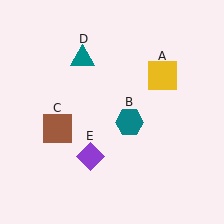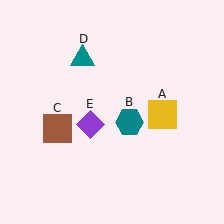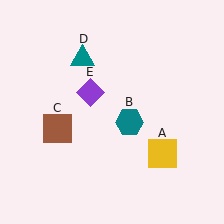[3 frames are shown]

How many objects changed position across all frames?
2 objects changed position: yellow square (object A), purple diamond (object E).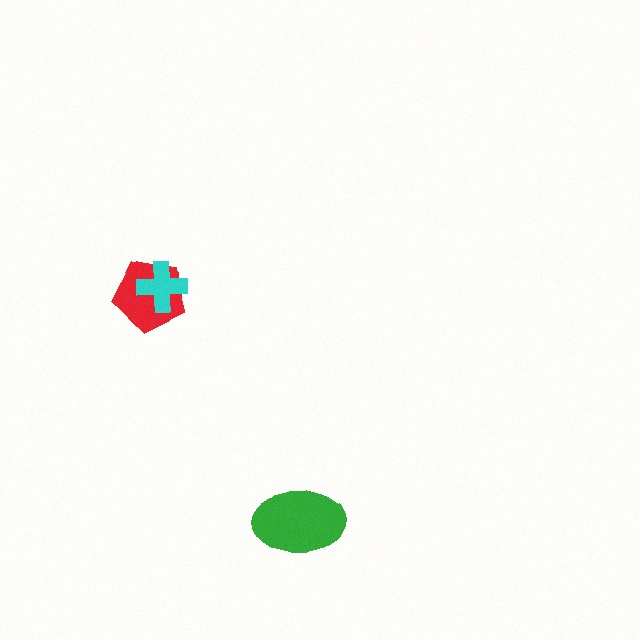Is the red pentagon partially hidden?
Yes, it is partially covered by another shape.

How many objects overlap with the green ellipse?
0 objects overlap with the green ellipse.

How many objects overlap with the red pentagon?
1 object overlaps with the red pentagon.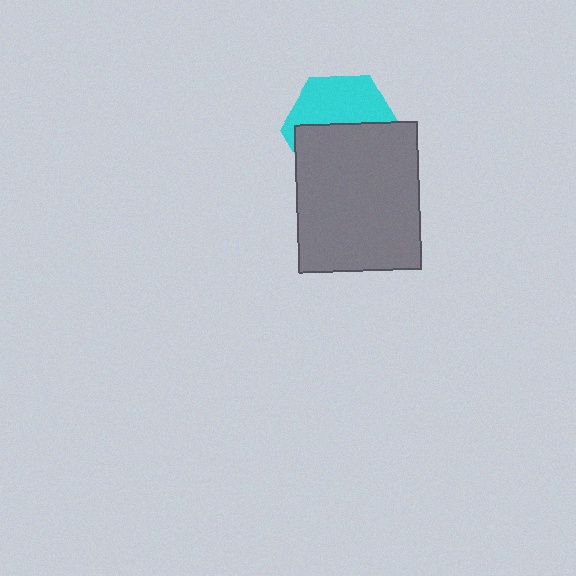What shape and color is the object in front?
The object in front is a gray rectangle.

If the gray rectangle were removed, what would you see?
You would see the complete cyan hexagon.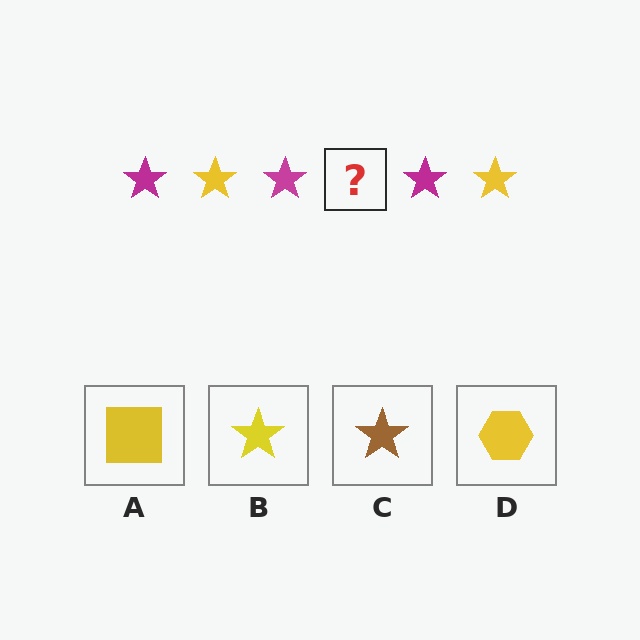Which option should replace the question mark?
Option B.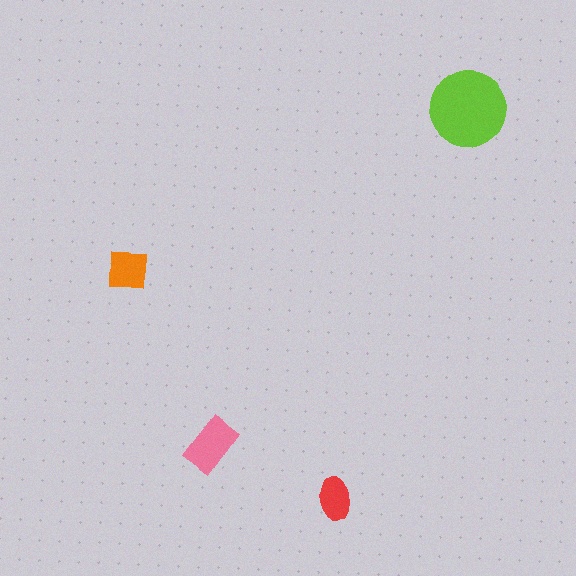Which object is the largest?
The lime circle.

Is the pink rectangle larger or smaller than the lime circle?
Smaller.